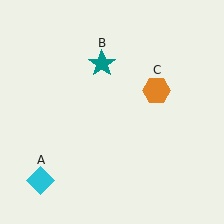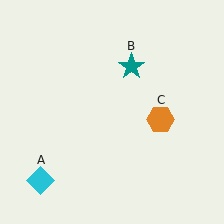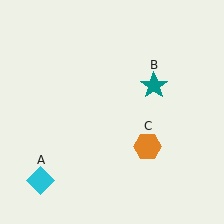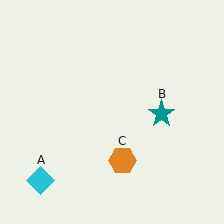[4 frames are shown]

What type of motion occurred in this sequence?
The teal star (object B), orange hexagon (object C) rotated clockwise around the center of the scene.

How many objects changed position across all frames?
2 objects changed position: teal star (object B), orange hexagon (object C).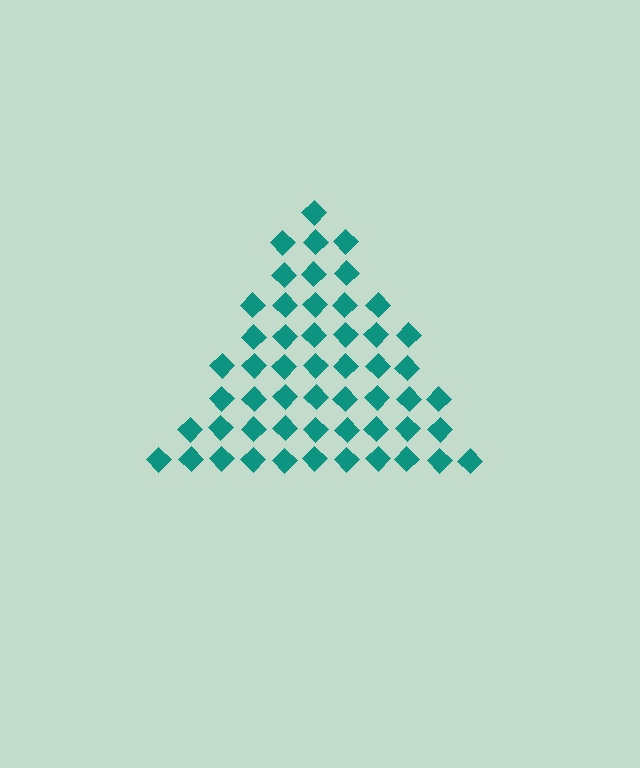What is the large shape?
The large shape is a triangle.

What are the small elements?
The small elements are diamonds.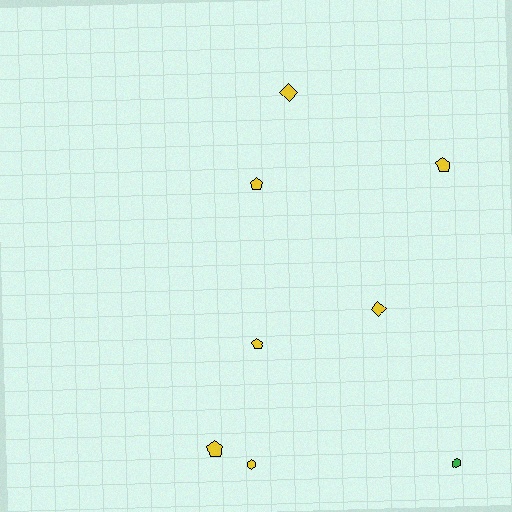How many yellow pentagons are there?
There are 4 yellow pentagons.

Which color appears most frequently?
Yellow, with 7 objects.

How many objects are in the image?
There are 8 objects.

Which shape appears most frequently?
Pentagon, with 4 objects.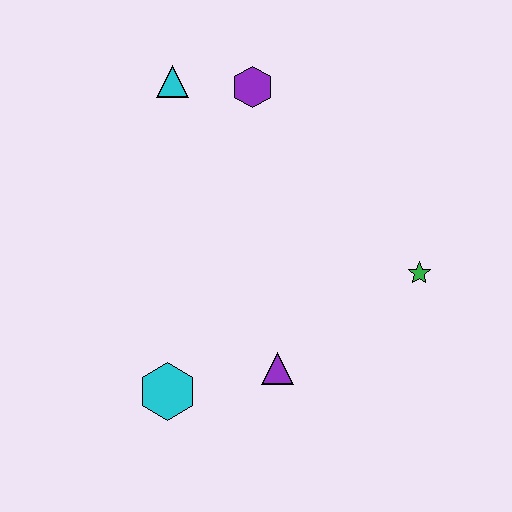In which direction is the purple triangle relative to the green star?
The purple triangle is to the left of the green star.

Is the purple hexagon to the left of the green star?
Yes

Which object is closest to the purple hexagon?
The cyan triangle is closest to the purple hexagon.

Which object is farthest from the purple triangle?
The cyan triangle is farthest from the purple triangle.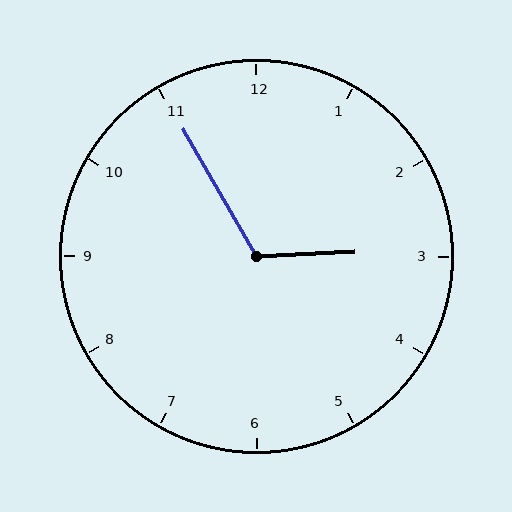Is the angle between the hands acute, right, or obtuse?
It is obtuse.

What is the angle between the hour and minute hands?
Approximately 118 degrees.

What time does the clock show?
2:55.